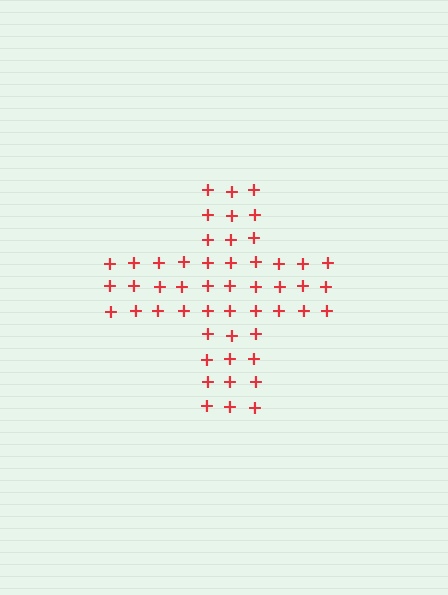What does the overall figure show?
The overall figure shows a cross.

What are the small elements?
The small elements are plus signs.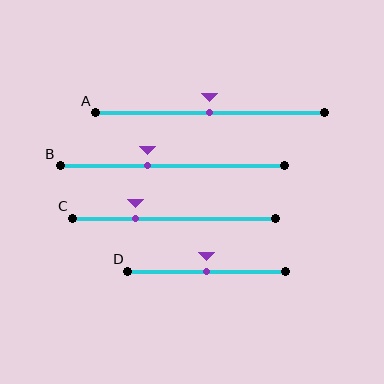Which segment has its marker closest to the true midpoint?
Segment A has its marker closest to the true midpoint.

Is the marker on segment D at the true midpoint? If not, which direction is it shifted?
Yes, the marker on segment D is at the true midpoint.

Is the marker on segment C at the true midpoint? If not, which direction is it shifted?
No, the marker on segment C is shifted to the left by about 19% of the segment length.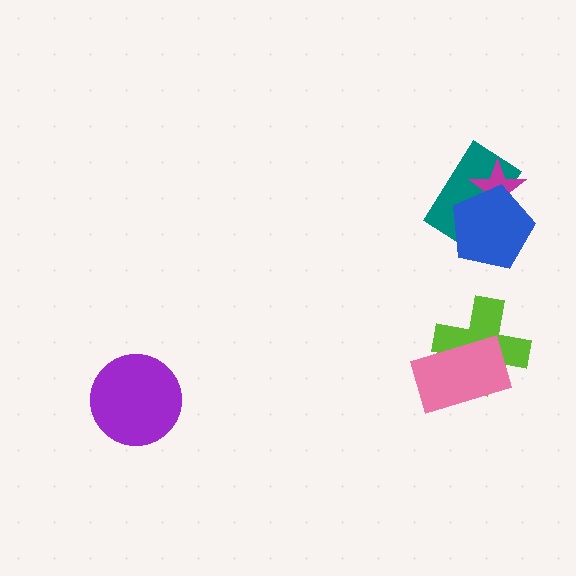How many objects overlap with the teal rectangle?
2 objects overlap with the teal rectangle.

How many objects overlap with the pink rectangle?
1 object overlaps with the pink rectangle.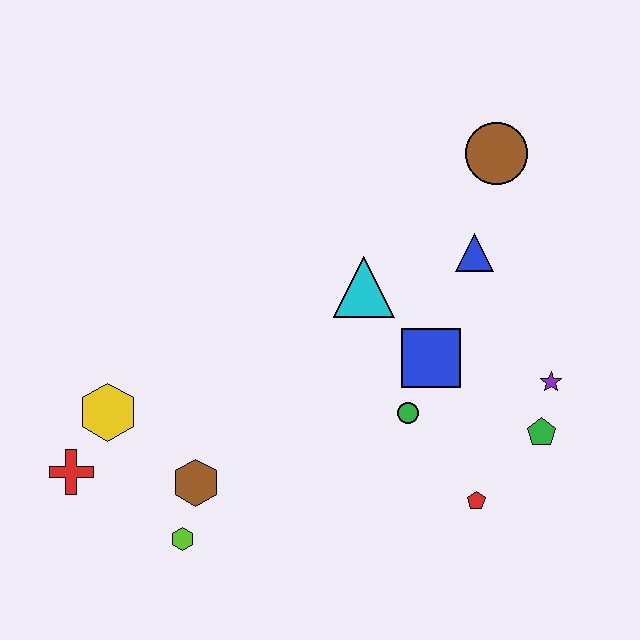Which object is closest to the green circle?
The blue square is closest to the green circle.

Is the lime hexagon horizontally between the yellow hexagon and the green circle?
Yes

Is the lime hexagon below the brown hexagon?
Yes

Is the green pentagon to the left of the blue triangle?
No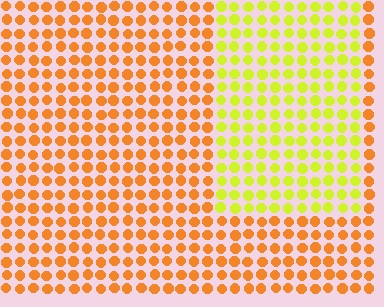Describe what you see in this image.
The image is filled with small orange elements in a uniform arrangement. A rectangle-shaped region is visible where the elements are tinted to a slightly different hue, forming a subtle color boundary.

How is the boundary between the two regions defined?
The boundary is defined purely by a slight shift in hue (about 44 degrees). Spacing, size, and orientation are identical on both sides.